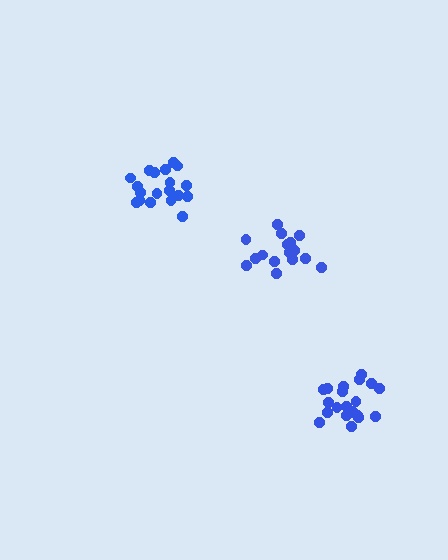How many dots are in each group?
Group 1: 20 dots, Group 2: 17 dots, Group 3: 19 dots (56 total).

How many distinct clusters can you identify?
There are 3 distinct clusters.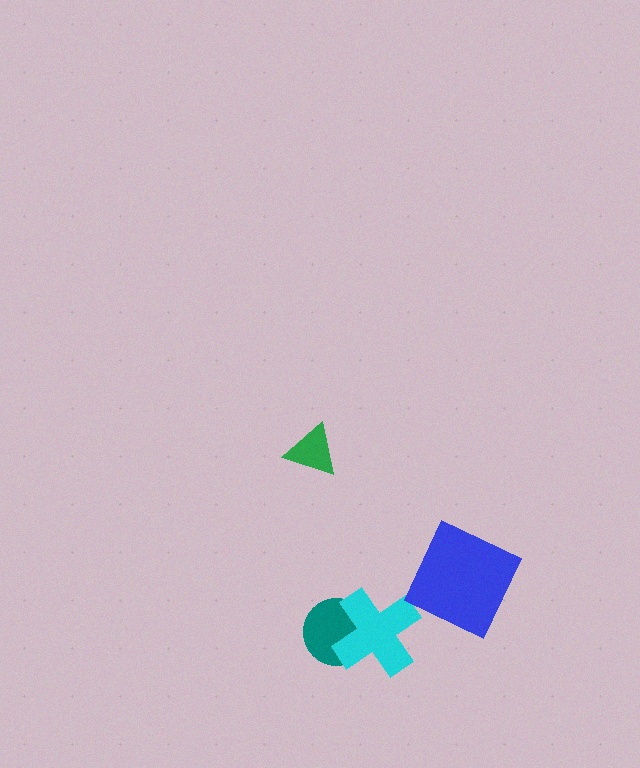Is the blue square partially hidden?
No, no other shape covers it.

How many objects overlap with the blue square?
0 objects overlap with the blue square.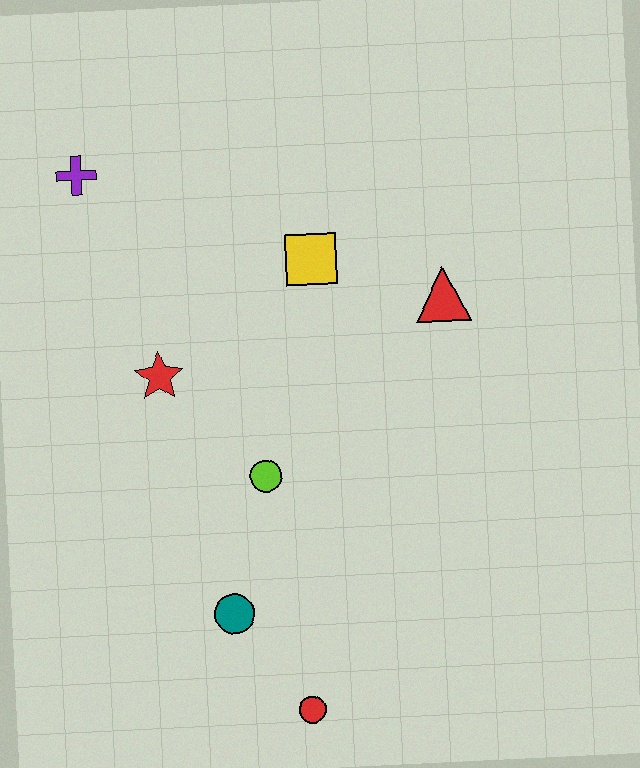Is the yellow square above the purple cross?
No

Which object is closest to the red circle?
The teal circle is closest to the red circle.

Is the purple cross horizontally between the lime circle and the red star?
No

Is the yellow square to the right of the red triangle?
No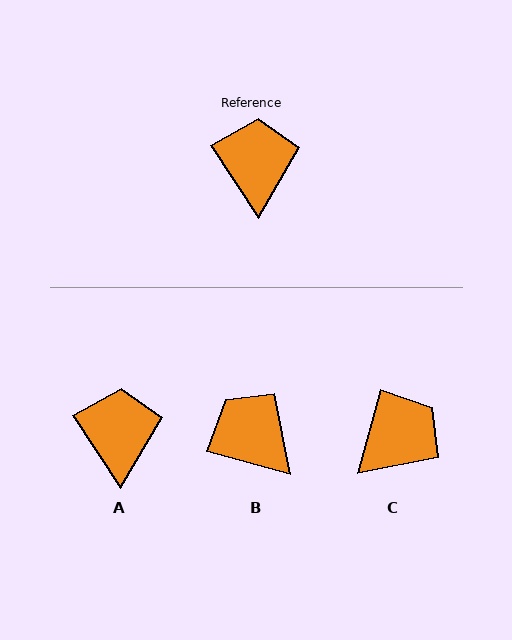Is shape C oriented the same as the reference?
No, it is off by about 49 degrees.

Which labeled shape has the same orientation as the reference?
A.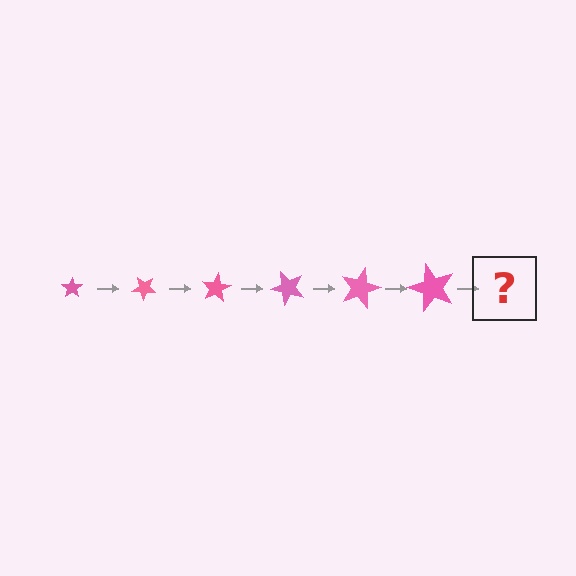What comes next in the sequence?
The next element should be a star, larger than the previous one and rotated 240 degrees from the start.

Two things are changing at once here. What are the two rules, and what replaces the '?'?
The two rules are that the star grows larger each step and it rotates 40 degrees each step. The '?' should be a star, larger than the previous one and rotated 240 degrees from the start.